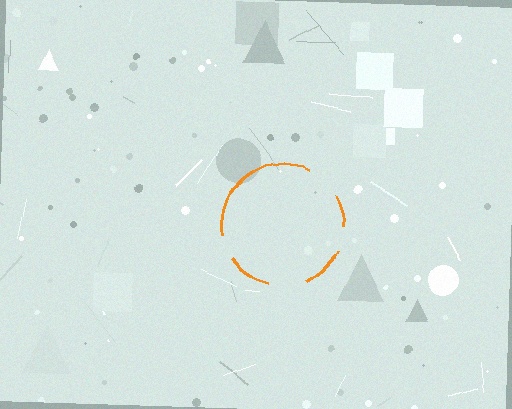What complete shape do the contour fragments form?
The contour fragments form a circle.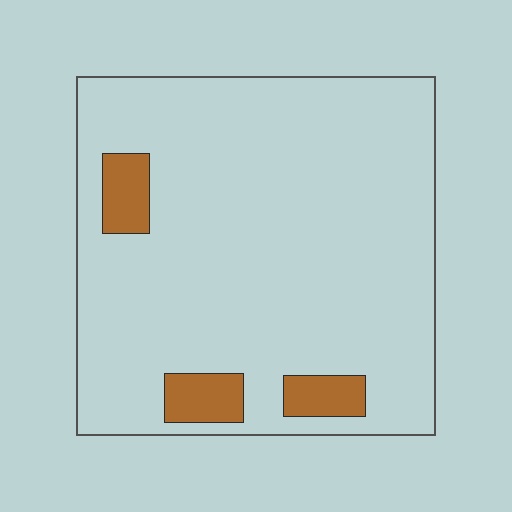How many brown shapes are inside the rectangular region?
3.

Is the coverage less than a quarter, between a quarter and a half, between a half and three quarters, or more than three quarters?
Less than a quarter.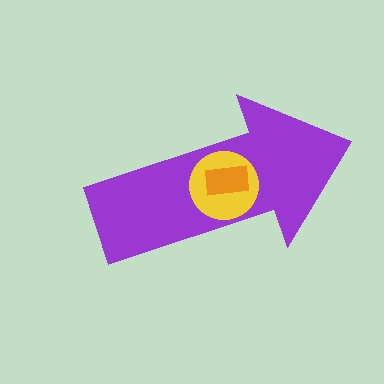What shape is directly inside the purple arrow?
The yellow circle.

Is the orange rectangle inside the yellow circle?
Yes.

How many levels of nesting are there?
3.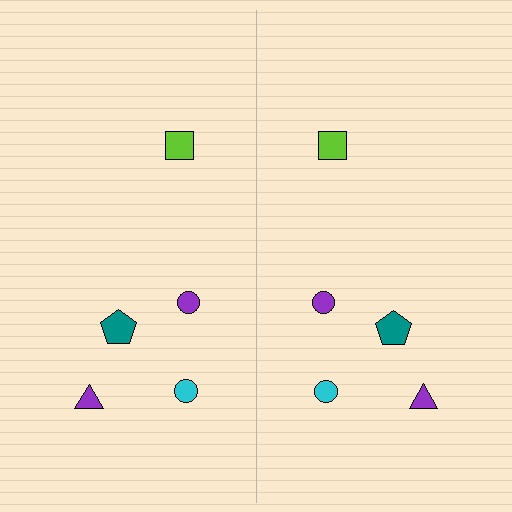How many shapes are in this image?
There are 10 shapes in this image.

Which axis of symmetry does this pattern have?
The pattern has a vertical axis of symmetry running through the center of the image.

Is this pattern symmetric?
Yes, this pattern has bilateral (reflection) symmetry.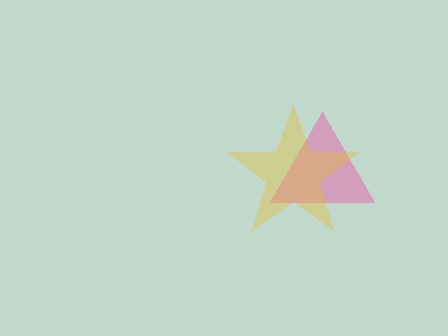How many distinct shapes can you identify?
There are 2 distinct shapes: a pink triangle, a yellow star.